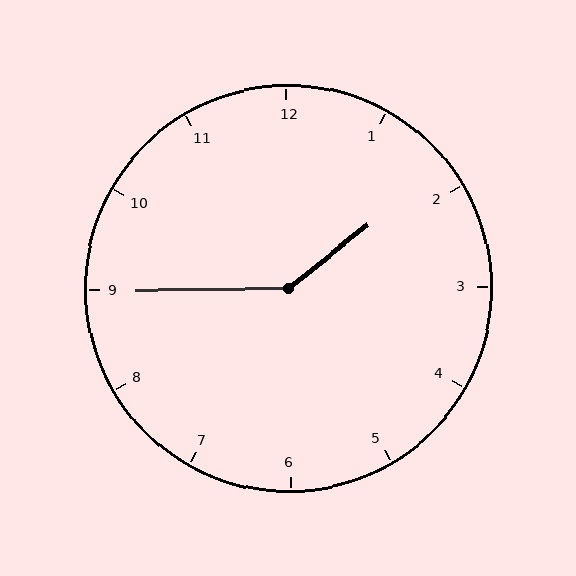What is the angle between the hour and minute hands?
Approximately 142 degrees.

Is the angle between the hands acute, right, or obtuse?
It is obtuse.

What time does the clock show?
1:45.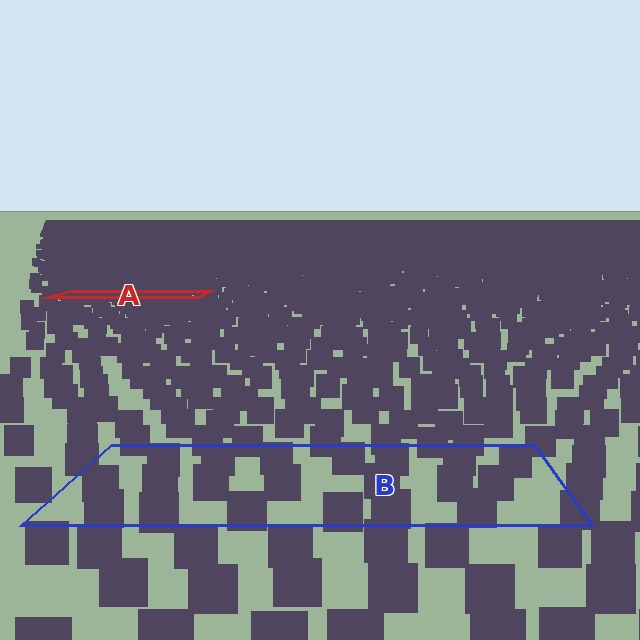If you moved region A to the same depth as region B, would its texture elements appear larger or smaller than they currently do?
They would appear larger. At a closer depth, the same texture elements are projected at a bigger on-screen size.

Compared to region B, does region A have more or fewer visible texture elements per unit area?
Region A has more texture elements per unit area — they are packed more densely because it is farther away.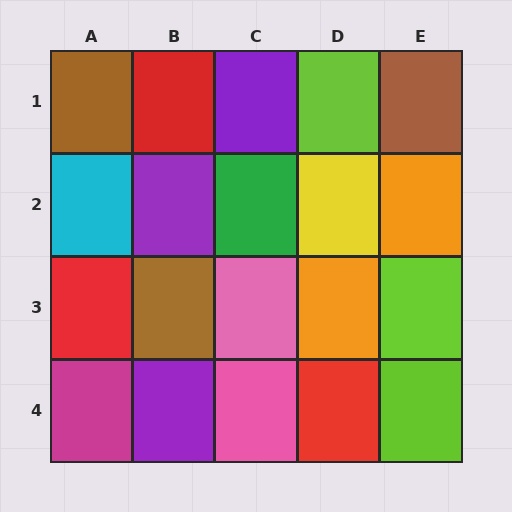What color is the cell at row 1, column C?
Purple.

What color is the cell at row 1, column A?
Brown.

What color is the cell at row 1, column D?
Lime.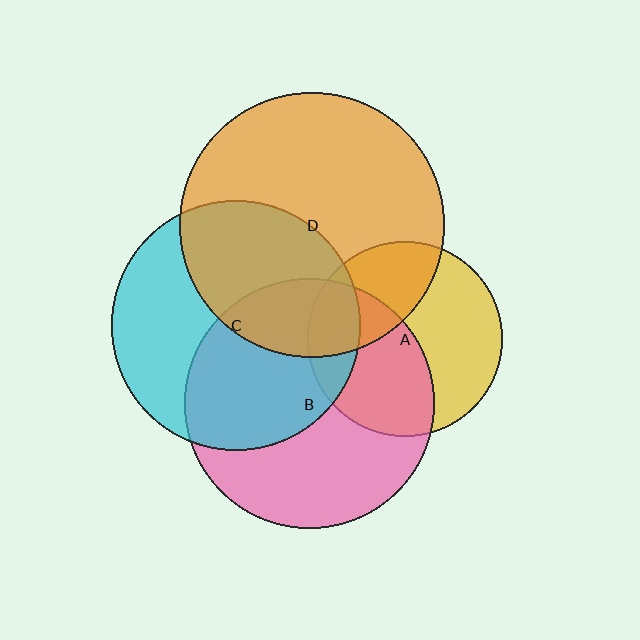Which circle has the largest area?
Circle D (orange).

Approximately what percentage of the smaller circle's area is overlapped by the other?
Approximately 15%.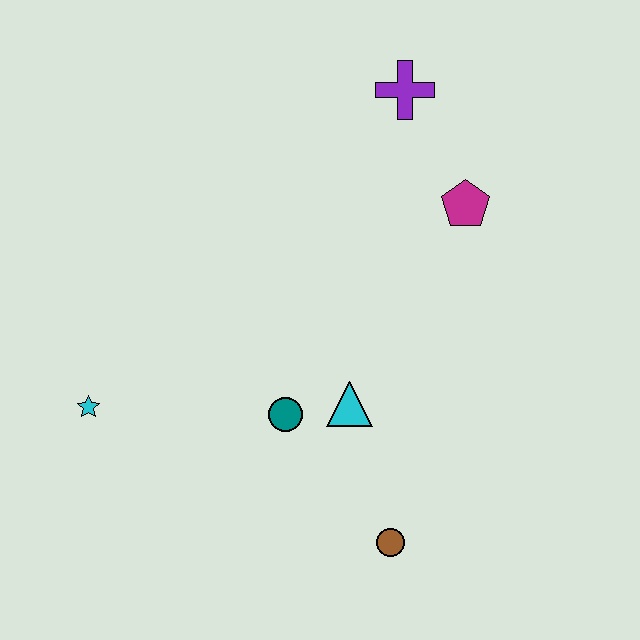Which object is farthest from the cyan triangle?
The purple cross is farthest from the cyan triangle.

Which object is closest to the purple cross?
The magenta pentagon is closest to the purple cross.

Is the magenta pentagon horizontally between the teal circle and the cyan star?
No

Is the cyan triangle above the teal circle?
Yes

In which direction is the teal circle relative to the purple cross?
The teal circle is below the purple cross.